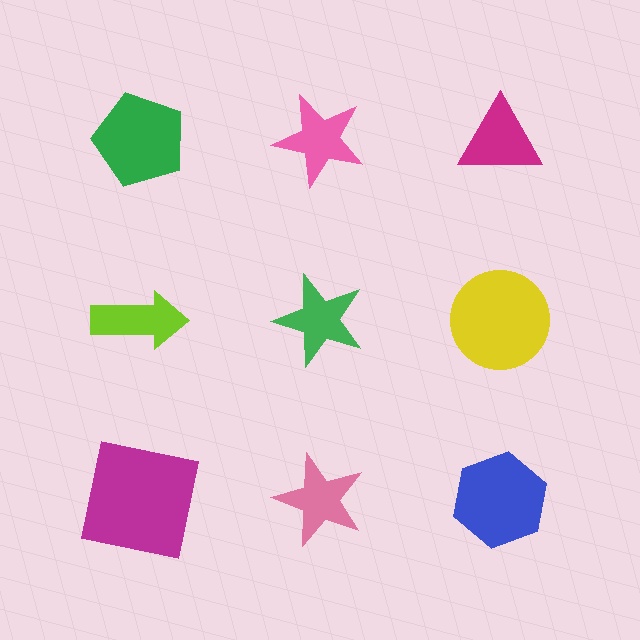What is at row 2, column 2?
A green star.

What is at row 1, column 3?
A magenta triangle.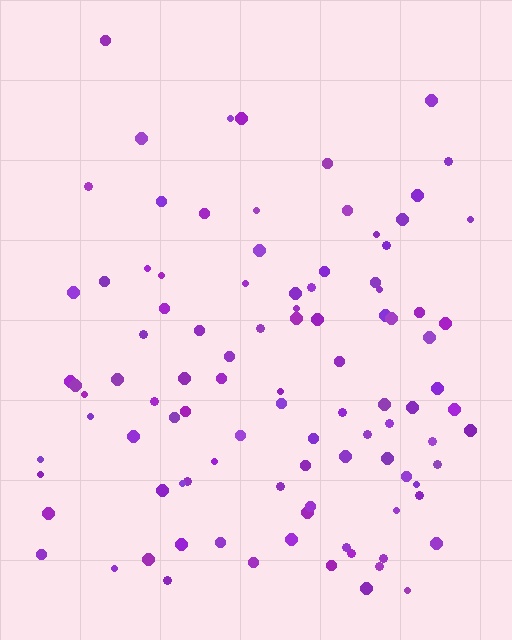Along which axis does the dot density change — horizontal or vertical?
Vertical.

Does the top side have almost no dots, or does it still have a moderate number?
Still a moderate number, just noticeably fewer than the bottom.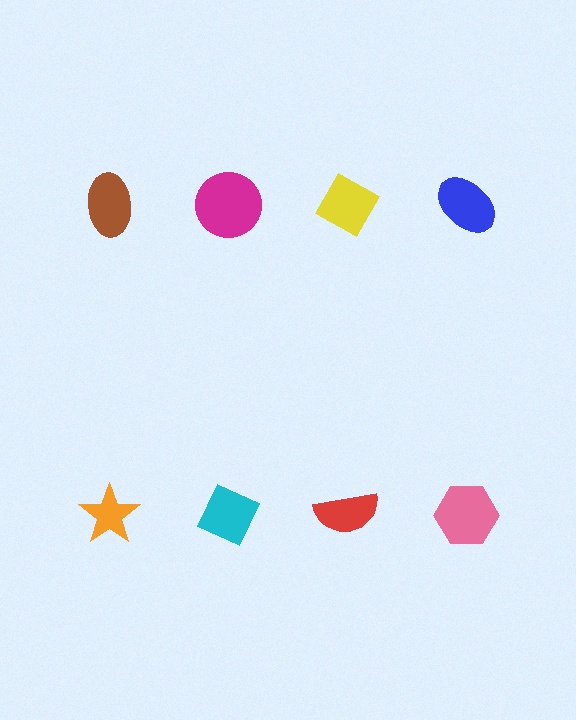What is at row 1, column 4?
A blue ellipse.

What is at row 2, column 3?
A red semicircle.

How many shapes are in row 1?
4 shapes.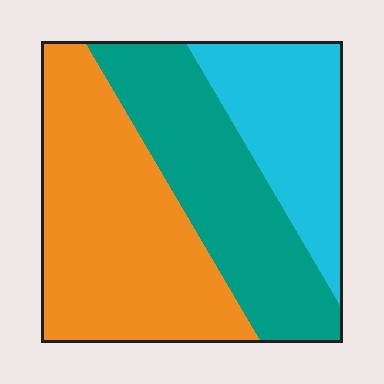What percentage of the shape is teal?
Teal takes up about one third (1/3) of the shape.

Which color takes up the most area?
Orange, at roughly 45%.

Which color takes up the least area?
Cyan, at roughly 25%.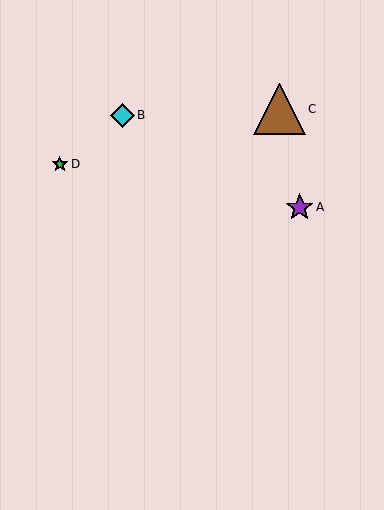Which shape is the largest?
The brown triangle (labeled C) is the largest.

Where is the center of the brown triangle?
The center of the brown triangle is at (280, 109).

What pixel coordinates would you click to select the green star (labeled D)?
Click at (60, 164) to select the green star D.